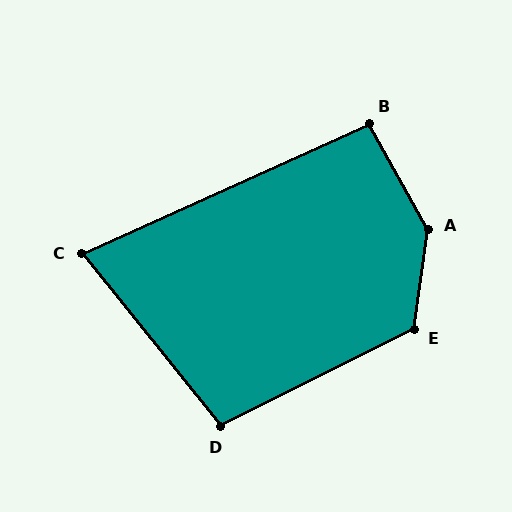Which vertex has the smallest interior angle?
C, at approximately 76 degrees.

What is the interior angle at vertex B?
Approximately 95 degrees (approximately right).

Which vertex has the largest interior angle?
A, at approximately 143 degrees.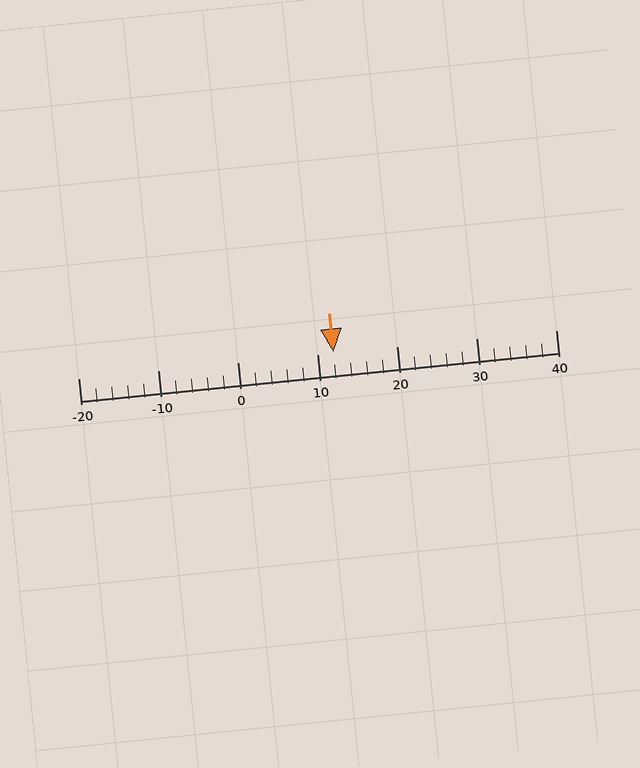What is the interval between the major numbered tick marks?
The major tick marks are spaced 10 units apart.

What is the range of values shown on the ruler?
The ruler shows values from -20 to 40.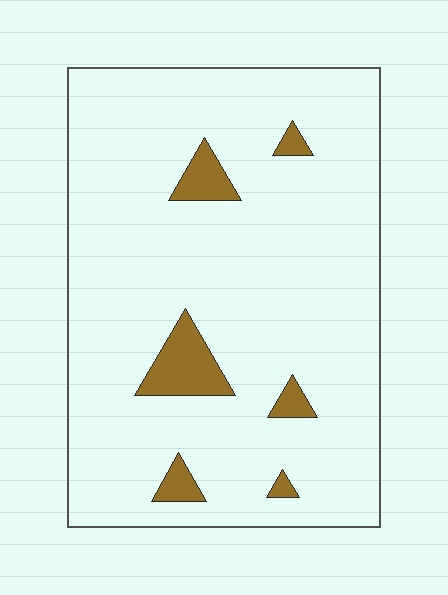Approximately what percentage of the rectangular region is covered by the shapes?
Approximately 5%.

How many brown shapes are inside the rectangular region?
6.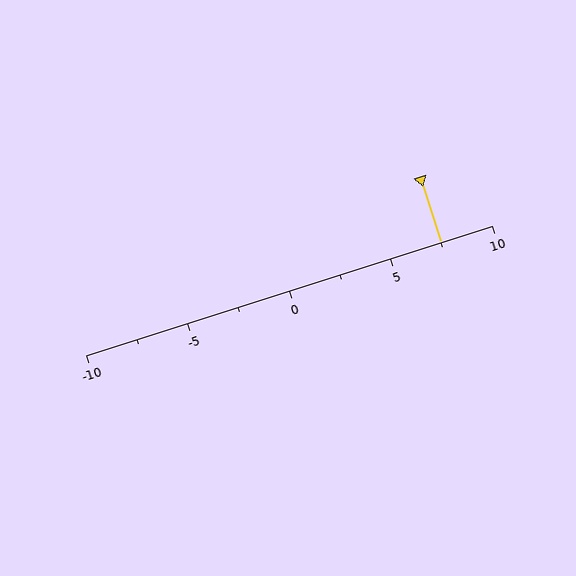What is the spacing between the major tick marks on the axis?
The major ticks are spaced 5 apart.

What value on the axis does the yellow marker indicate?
The marker indicates approximately 7.5.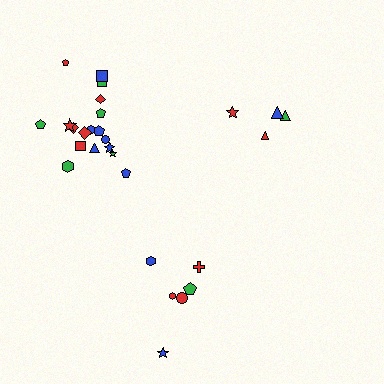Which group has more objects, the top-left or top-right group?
The top-left group.